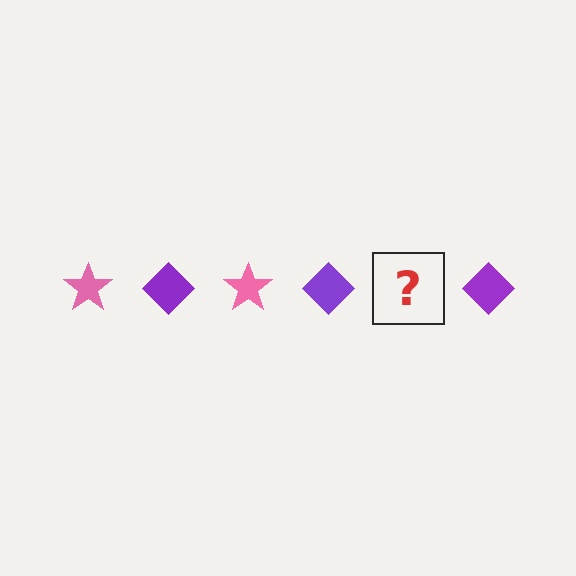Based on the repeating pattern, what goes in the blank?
The blank should be a pink star.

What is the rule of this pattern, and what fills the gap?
The rule is that the pattern alternates between pink star and purple diamond. The gap should be filled with a pink star.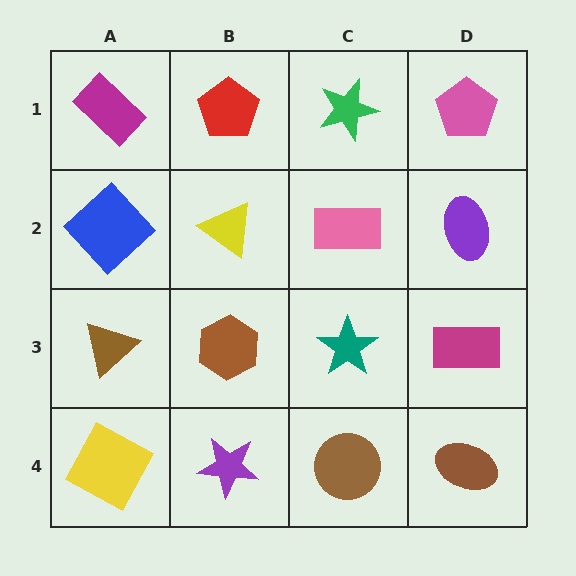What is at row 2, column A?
A blue diamond.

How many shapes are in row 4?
4 shapes.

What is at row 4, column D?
A brown ellipse.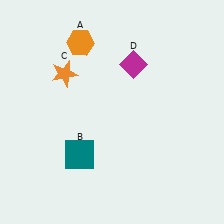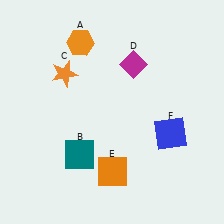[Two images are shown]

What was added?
An orange square (E), a blue square (F) were added in Image 2.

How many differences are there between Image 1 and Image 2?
There are 2 differences between the two images.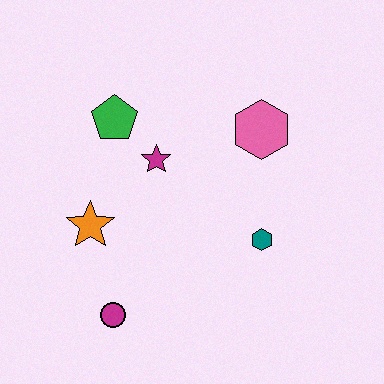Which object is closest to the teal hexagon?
The pink hexagon is closest to the teal hexagon.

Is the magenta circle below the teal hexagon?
Yes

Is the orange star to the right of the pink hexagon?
No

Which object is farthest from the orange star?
The pink hexagon is farthest from the orange star.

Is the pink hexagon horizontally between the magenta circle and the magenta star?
No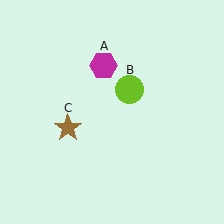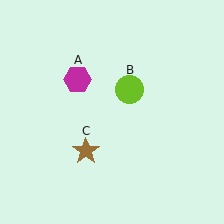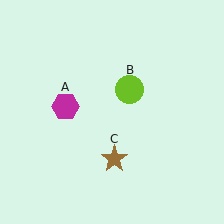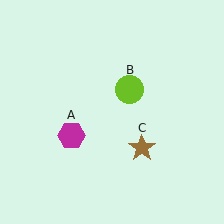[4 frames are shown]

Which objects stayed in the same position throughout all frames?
Lime circle (object B) remained stationary.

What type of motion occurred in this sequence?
The magenta hexagon (object A), brown star (object C) rotated counterclockwise around the center of the scene.